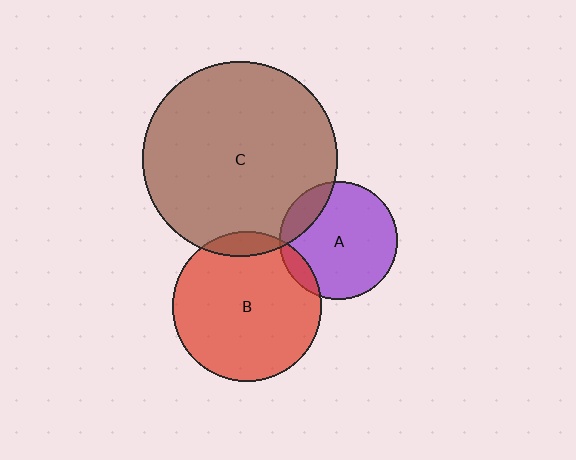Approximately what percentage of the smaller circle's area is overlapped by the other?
Approximately 15%.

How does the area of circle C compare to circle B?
Approximately 1.7 times.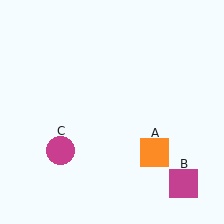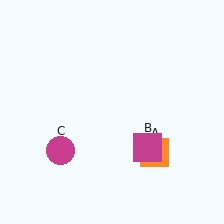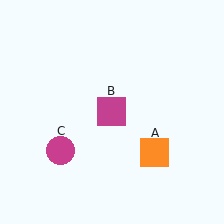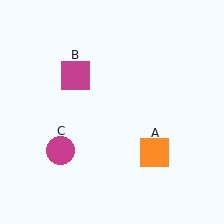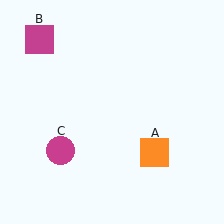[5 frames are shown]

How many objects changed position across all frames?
1 object changed position: magenta square (object B).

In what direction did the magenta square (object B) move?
The magenta square (object B) moved up and to the left.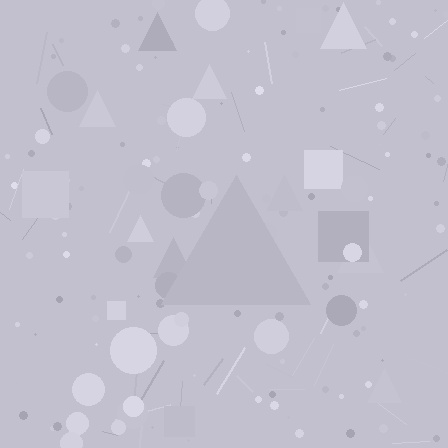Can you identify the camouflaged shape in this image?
The camouflaged shape is a triangle.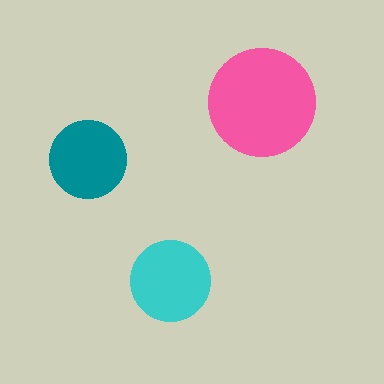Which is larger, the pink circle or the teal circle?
The pink one.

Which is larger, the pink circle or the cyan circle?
The pink one.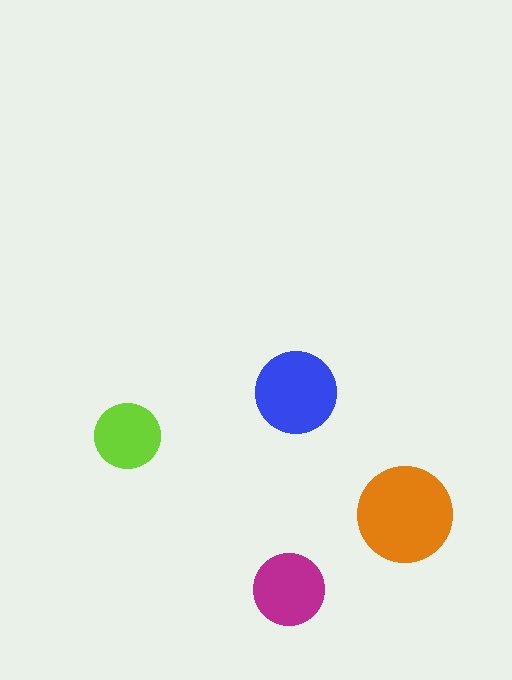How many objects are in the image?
There are 4 objects in the image.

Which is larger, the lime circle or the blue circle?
The blue one.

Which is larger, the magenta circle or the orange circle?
The orange one.